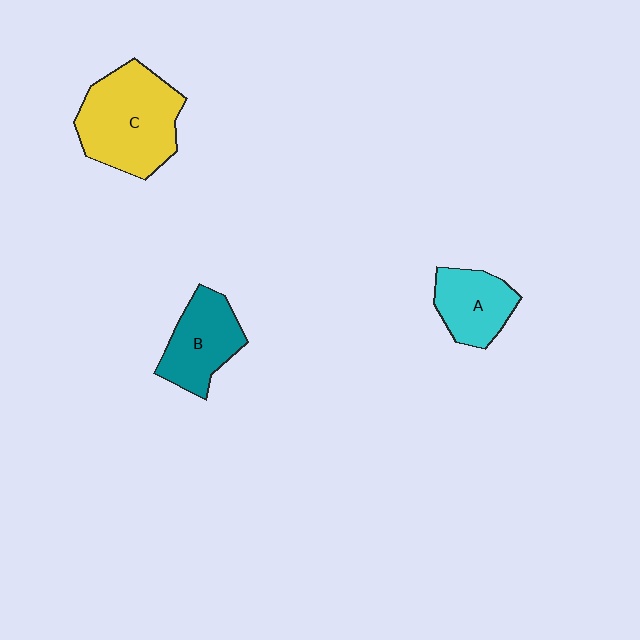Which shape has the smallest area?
Shape A (cyan).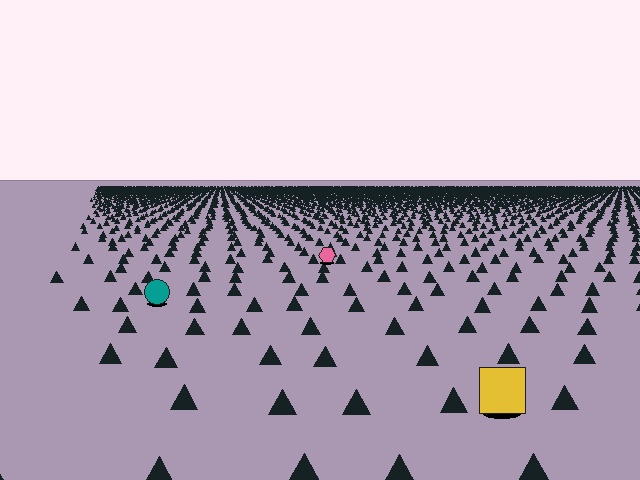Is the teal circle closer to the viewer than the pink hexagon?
Yes. The teal circle is closer — you can tell from the texture gradient: the ground texture is coarser near it.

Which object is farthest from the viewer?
The pink hexagon is farthest from the viewer. It appears smaller and the ground texture around it is denser.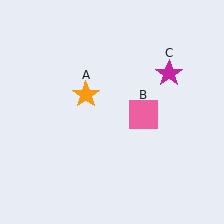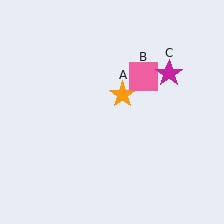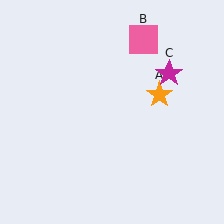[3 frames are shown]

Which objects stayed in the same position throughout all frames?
Magenta star (object C) remained stationary.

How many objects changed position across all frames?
2 objects changed position: orange star (object A), pink square (object B).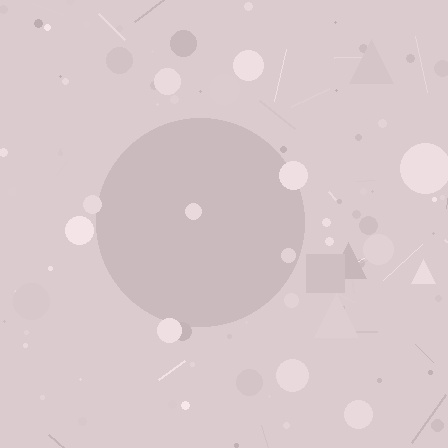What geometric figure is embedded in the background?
A circle is embedded in the background.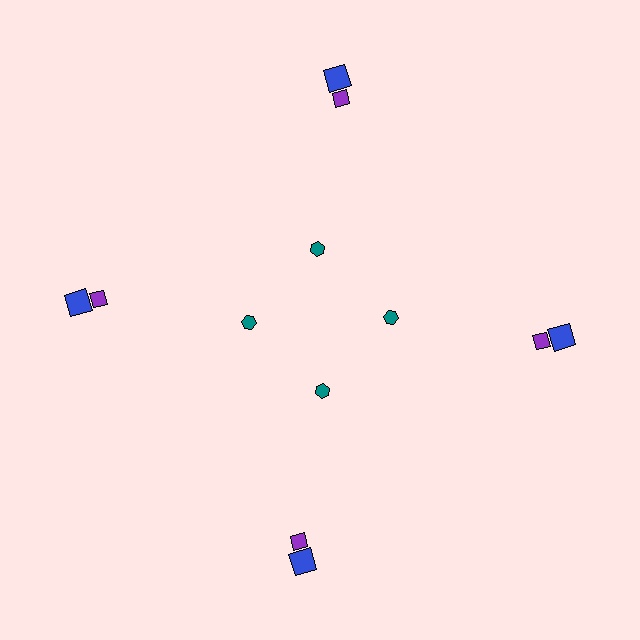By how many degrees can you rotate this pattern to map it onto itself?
The pattern maps onto itself every 90 degrees of rotation.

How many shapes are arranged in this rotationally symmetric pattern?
There are 12 shapes, arranged in 4 groups of 3.